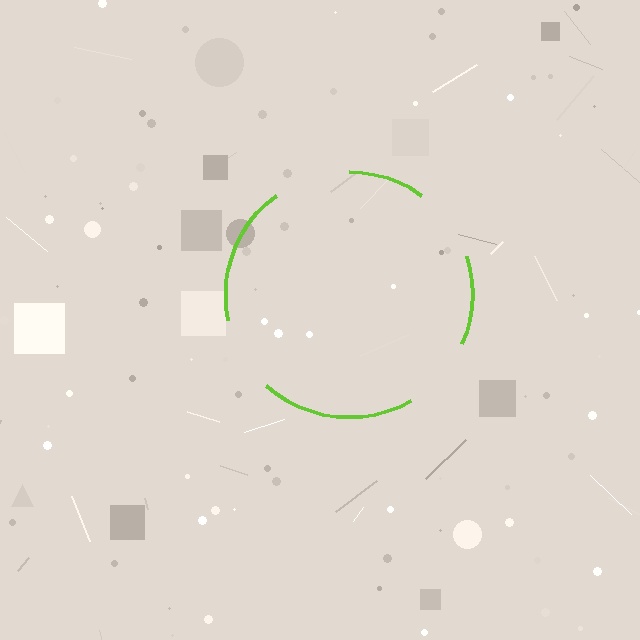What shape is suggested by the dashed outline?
The dashed outline suggests a circle.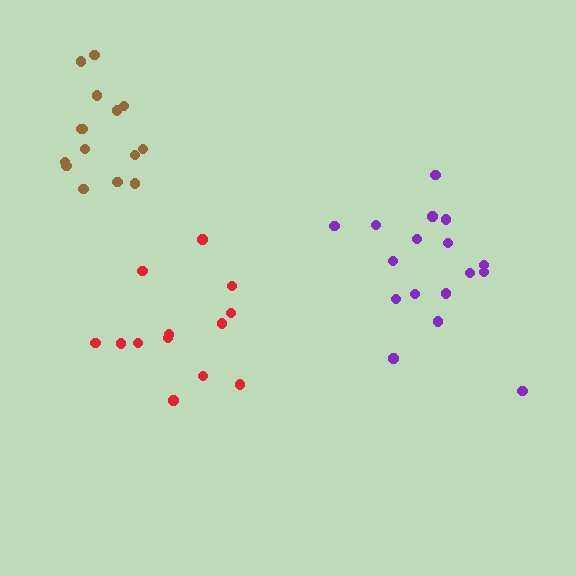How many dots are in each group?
Group 1: 15 dots, Group 2: 17 dots, Group 3: 13 dots (45 total).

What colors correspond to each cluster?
The clusters are colored: brown, purple, red.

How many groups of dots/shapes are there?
There are 3 groups.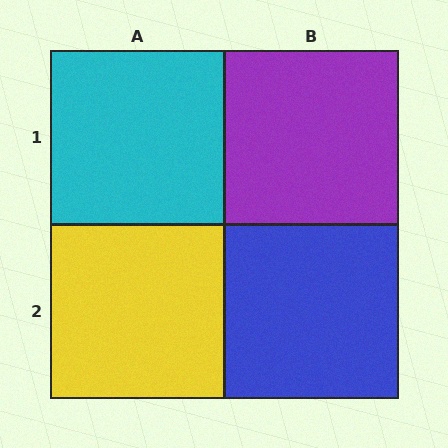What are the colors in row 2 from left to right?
Yellow, blue.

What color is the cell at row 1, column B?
Purple.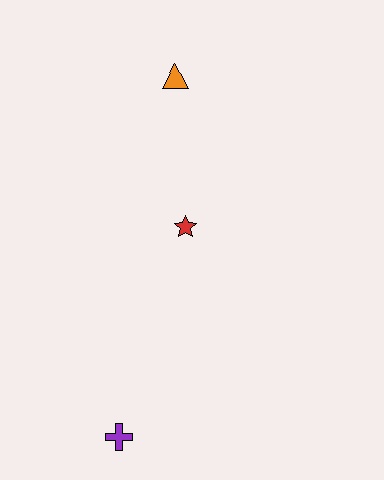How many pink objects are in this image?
There are no pink objects.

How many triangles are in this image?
There is 1 triangle.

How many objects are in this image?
There are 3 objects.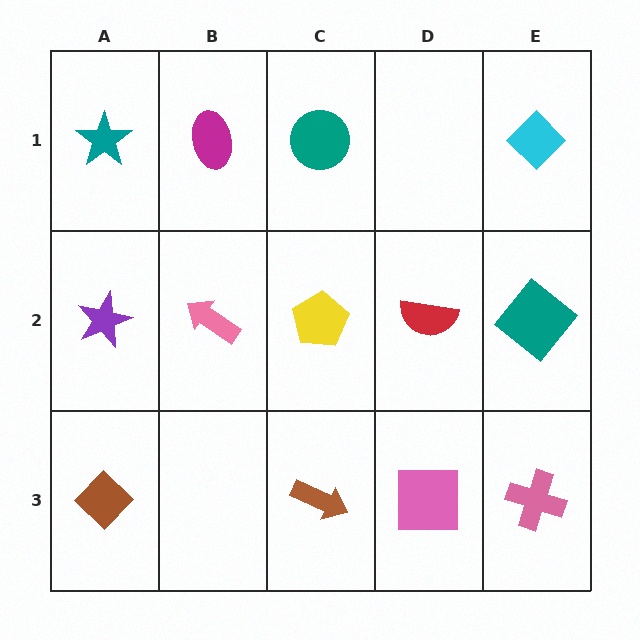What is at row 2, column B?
A pink arrow.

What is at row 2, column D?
A red semicircle.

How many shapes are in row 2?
5 shapes.